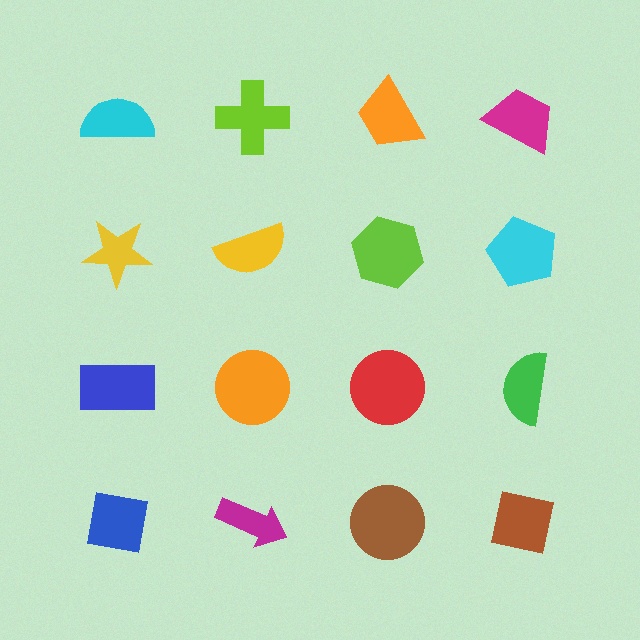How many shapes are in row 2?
4 shapes.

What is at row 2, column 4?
A cyan pentagon.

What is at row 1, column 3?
An orange trapezoid.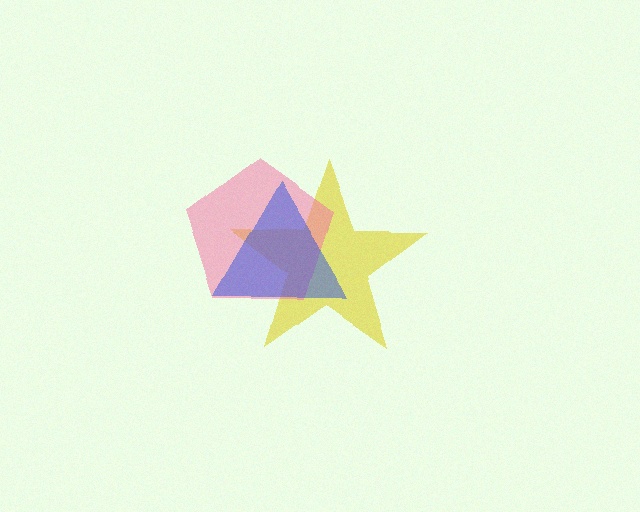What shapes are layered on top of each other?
The layered shapes are: a yellow star, a pink pentagon, a blue triangle.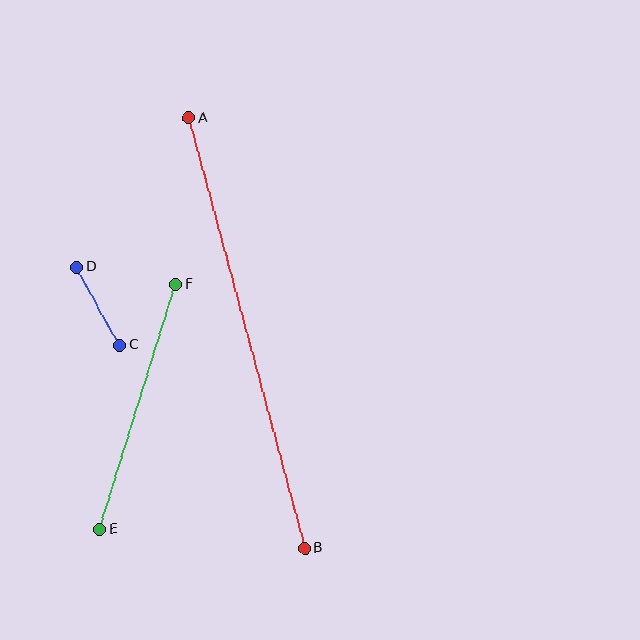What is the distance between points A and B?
The distance is approximately 446 pixels.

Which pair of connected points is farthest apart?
Points A and B are farthest apart.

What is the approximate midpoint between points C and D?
The midpoint is at approximately (98, 306) pixels.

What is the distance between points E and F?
The distance is approximately 256 pixels.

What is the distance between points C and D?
The distance is approximately 89 pixels.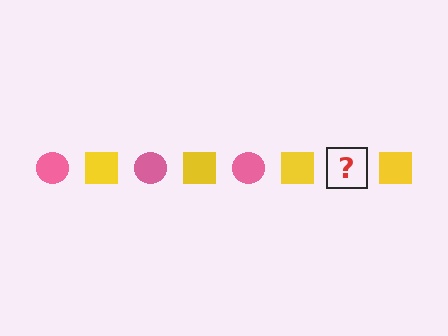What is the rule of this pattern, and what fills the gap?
The rule is that the pattern alternates between pink circle and yellow square. The gap should be filled with a pink circle.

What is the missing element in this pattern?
The missing element is a pink circle.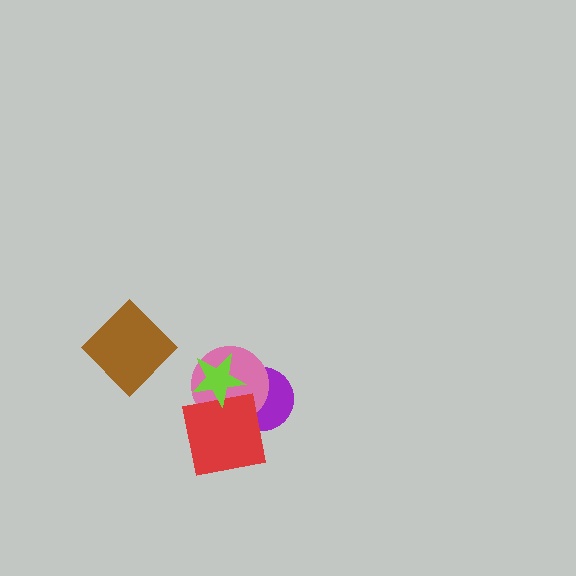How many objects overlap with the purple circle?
3 objects overlap with the purple circle.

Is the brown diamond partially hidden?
No, no other shape covers it.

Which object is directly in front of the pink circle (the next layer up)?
The red square is directly in front of the pink circle.